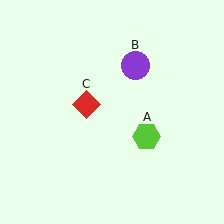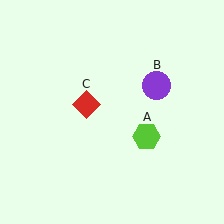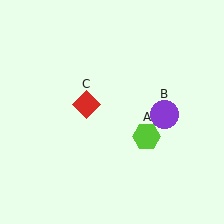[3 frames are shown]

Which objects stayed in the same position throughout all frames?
Lime hexagon (object A) and red diamond (object C) remained stationary.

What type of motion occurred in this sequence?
The purple circle (object B) rotated clockwise around the center of the scene.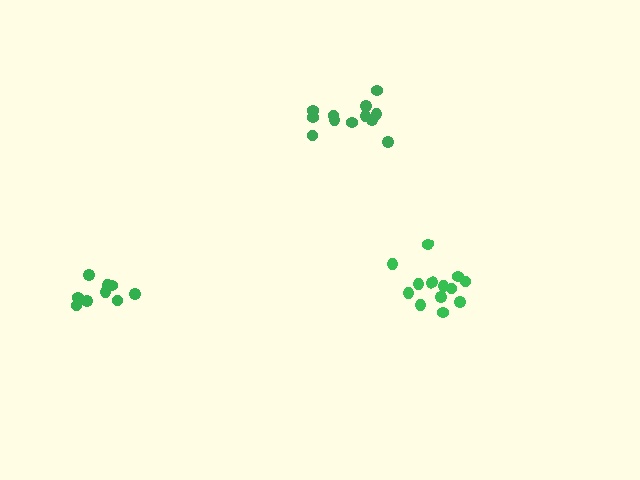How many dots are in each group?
Group 1: 13 dots, Group 2: 12 dots, Group 3: 9 dots (34 total).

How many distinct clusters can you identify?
There are 3 distinct clusters.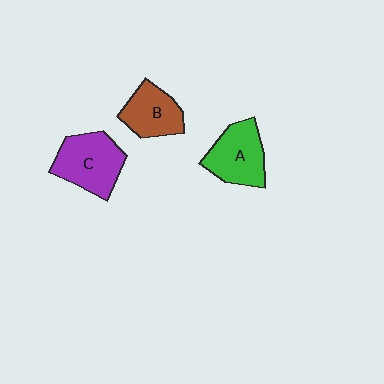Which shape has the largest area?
Shape C (purple).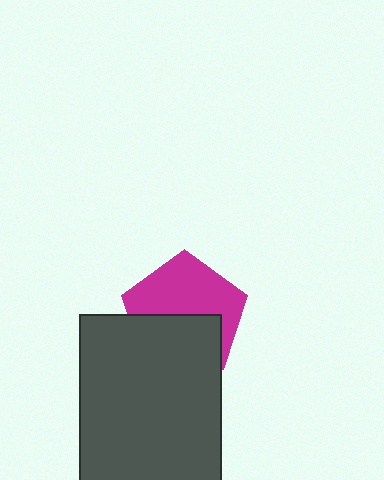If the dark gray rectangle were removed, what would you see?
You would see the complete magenta pentagon.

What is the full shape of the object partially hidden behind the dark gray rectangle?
The partially hidden object is a magenta pentagon.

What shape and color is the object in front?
The object in front is a dark gray rectangle.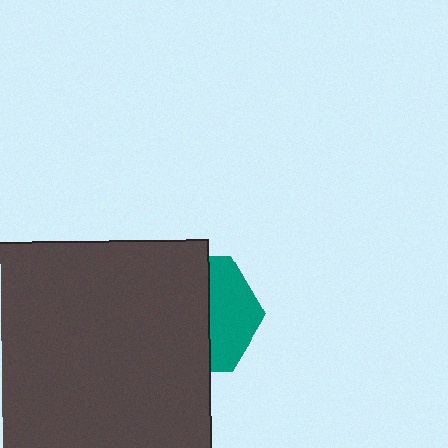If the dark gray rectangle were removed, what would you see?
You would see the complete teal hexagon.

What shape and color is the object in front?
The object in front is a dark gray rectangle.